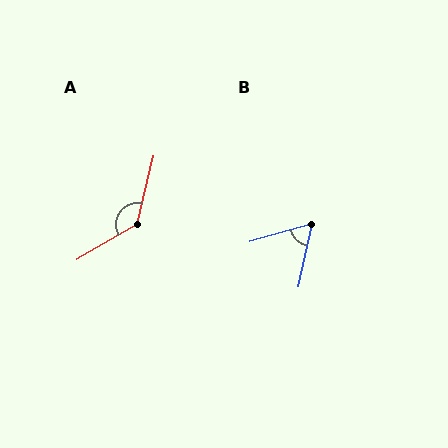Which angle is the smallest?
B, at approximately 62 degrees.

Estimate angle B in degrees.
Approximately 62 degrees.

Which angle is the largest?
A, at approximately 134 degrees.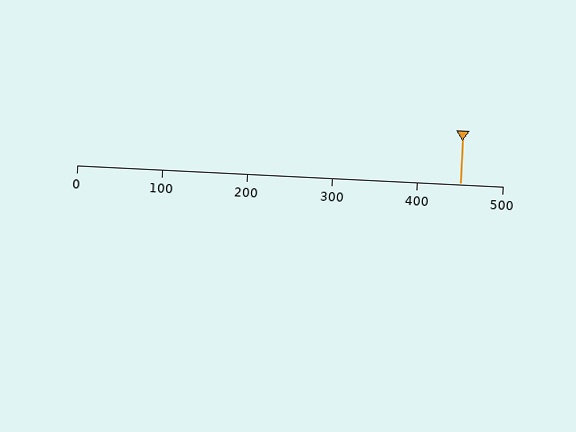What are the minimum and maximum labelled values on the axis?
The axis runs from 0 to 500.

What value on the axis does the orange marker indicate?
The marker indicates approximately 450.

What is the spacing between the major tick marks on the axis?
The major ticks are spaced 100 apart.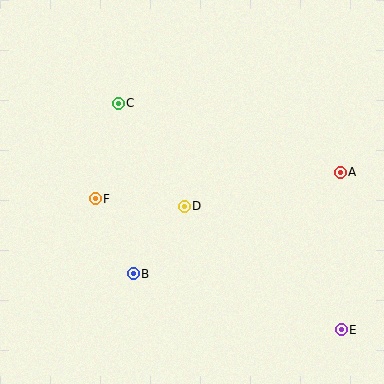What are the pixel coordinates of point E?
Point E is at (341, 330).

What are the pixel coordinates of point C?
Point C is at (118, 103).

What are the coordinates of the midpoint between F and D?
The midpoint between F and D is at (140, 202).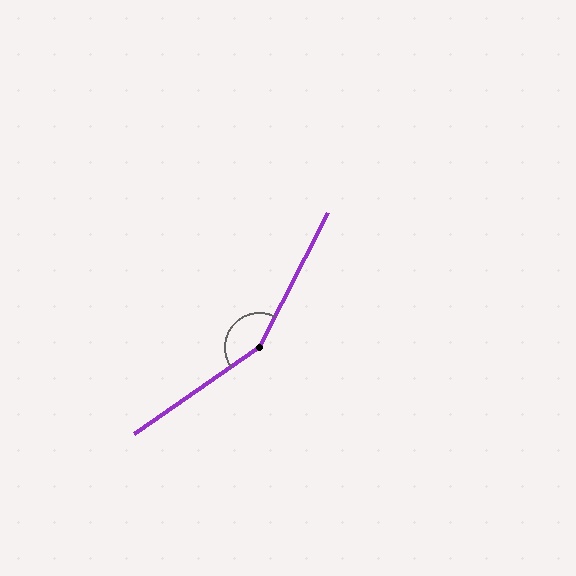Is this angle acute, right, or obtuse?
It is obtuse.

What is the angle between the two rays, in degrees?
Approximately 152 degrees.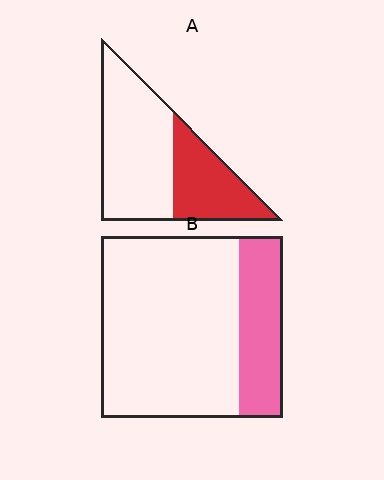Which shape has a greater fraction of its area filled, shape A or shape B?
Shape A.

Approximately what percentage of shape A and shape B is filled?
A is approximately 35% and B is approximately 25%.